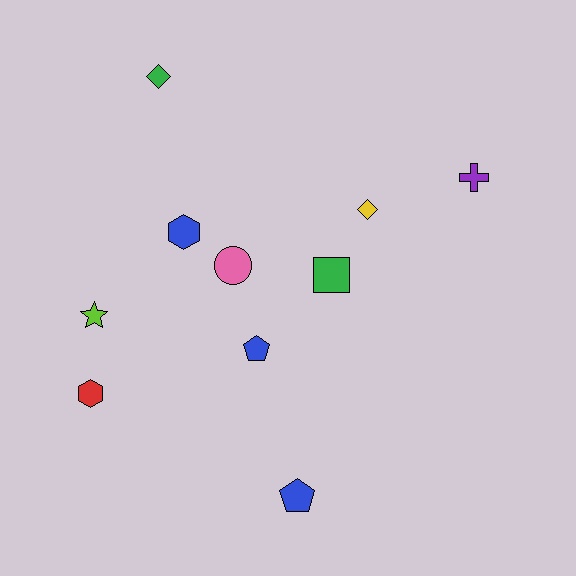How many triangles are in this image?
There are no triangles.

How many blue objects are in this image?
There are 3 blue objects.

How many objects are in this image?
There are 10 objects.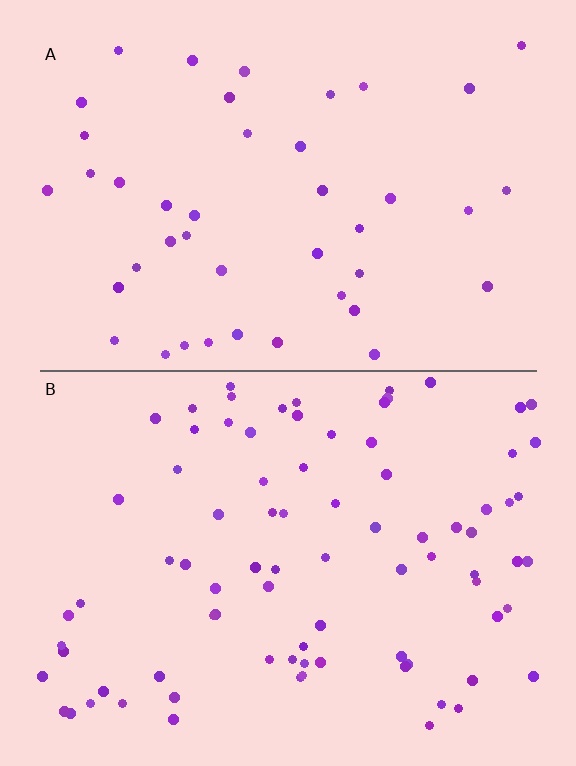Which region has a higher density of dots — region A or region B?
B (the bottom).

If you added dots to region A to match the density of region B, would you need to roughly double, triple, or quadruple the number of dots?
Approximately double.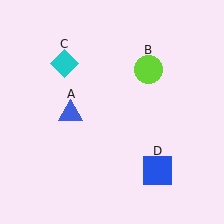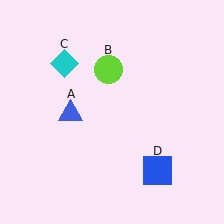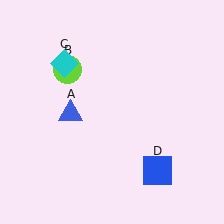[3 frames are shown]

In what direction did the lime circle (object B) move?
The lime circle (object B) moved left.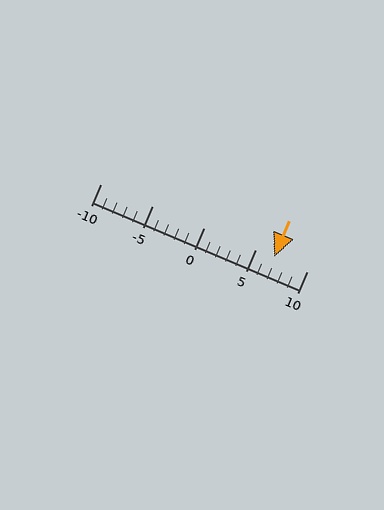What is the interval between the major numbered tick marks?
The major tick marks are spaced 5 units apart.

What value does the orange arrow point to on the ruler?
The orange arrow points to approximately 7.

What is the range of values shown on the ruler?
The ruler shows values from -10 to 10.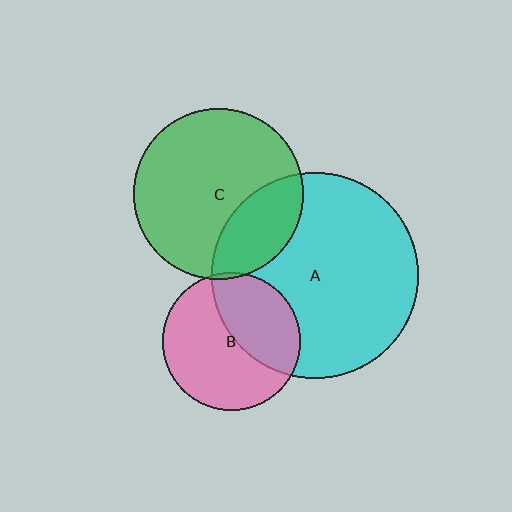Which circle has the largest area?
Circle A (cyan).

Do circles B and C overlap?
Yes.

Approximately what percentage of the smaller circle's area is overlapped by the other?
Approximately 5%.